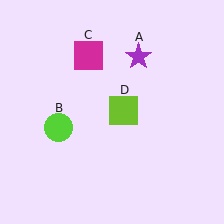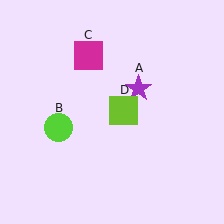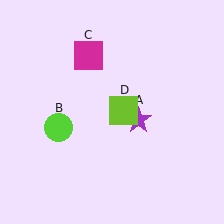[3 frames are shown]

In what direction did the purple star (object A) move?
The purple star (object A) moved down.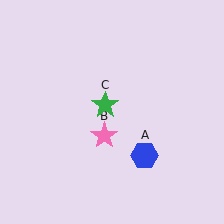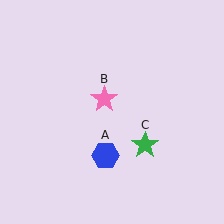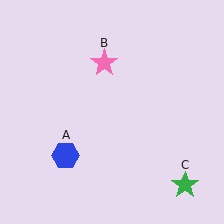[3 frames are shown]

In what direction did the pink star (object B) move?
The pink star (object B) moved up.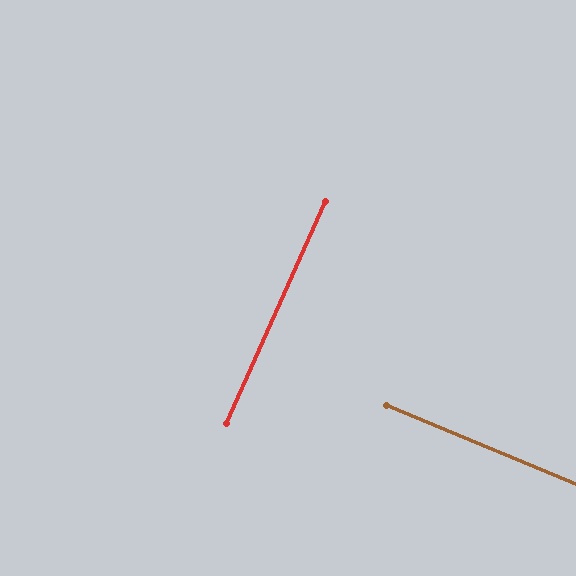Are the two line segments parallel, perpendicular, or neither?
Perpendicular — they meet at approximately 89°.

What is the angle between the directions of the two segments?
Approximately 89 degrees.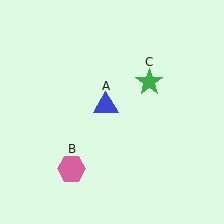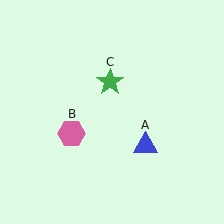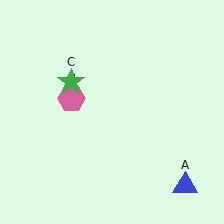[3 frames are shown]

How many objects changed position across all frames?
3 objects changed position: blue triangle (object A), pink hexagon (object B), green star (object C).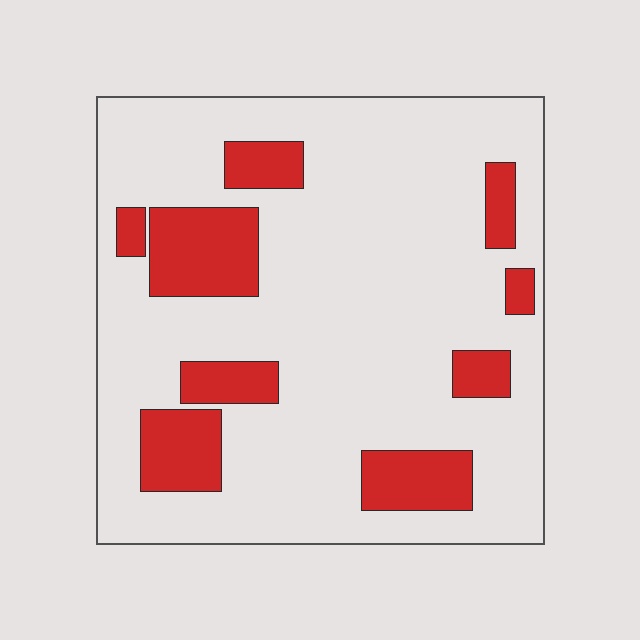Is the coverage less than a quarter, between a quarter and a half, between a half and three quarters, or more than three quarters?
Less than a quarter.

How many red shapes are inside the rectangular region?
9.